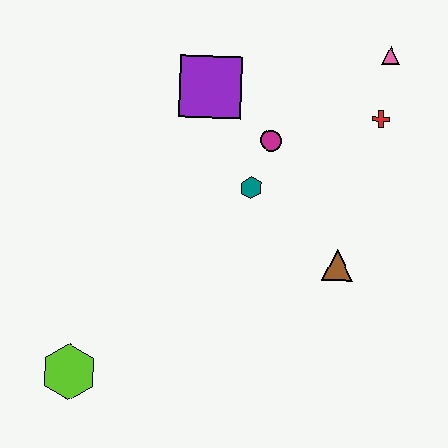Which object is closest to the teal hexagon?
The magenta circle is closest to the teal hexagon.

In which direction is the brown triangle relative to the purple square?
The brown triangle is below the purple square.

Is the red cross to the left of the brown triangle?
No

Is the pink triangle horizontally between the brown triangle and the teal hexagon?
No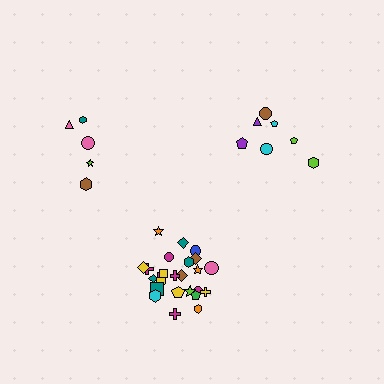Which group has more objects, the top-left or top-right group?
The top-right group.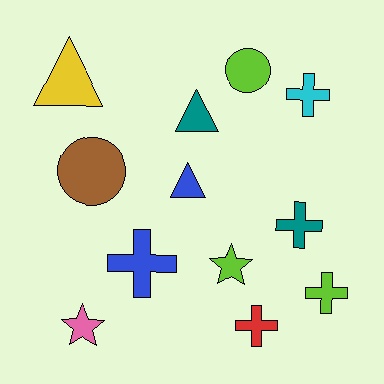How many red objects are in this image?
There is 1 red object.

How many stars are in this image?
There are 2 stars.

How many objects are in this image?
There are 12 objects.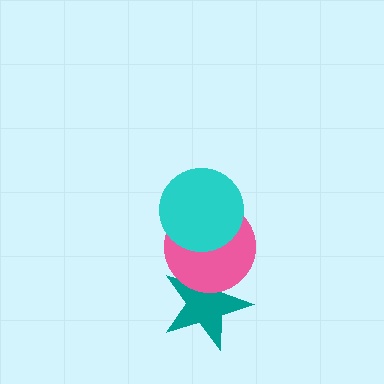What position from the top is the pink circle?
The pink circle is 2nd from the top.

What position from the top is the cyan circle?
The cyan circle is 1st from the top.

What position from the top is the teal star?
The teal star is 3rd from the top.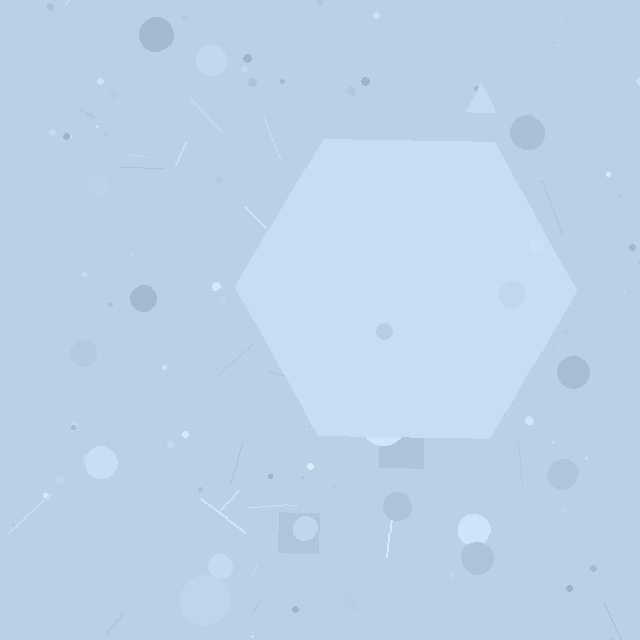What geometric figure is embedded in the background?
A hexagon is embedded in the background.